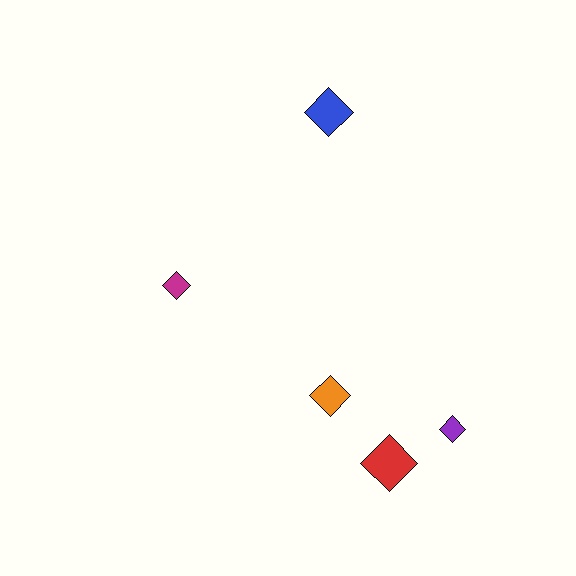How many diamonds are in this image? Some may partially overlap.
There are 5 diamonds.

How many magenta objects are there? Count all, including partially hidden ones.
There is 1 magenta object.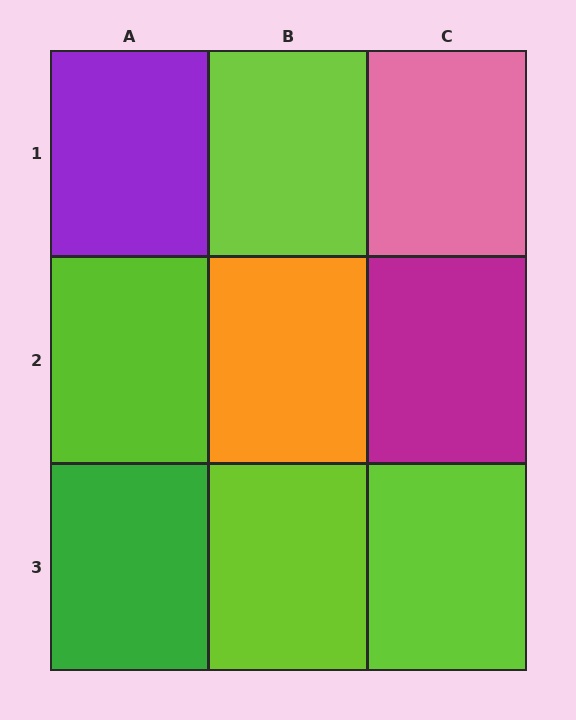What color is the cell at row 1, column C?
Pink.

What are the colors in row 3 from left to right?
Green, lime, lime.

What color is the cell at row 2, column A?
Lime.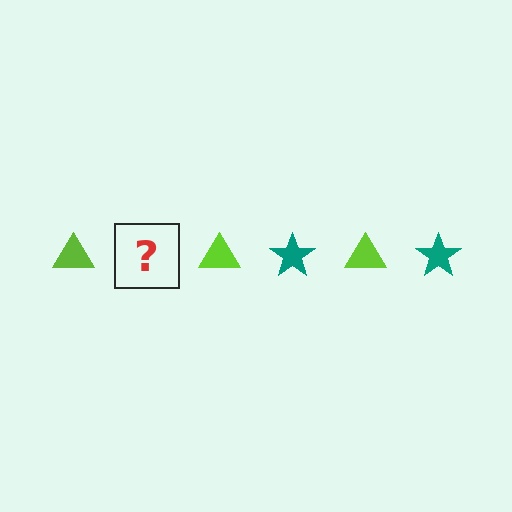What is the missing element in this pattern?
The missing element is a teal star.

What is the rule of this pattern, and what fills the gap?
The rule is that the pattern alternates between lime triangle and teal star. The gap should be filled with a teal star.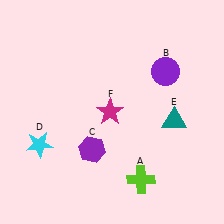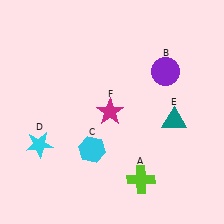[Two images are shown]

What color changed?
The hexagon (C) changed from purple in Image 1 to cyan in Image 2.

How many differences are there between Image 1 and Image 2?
There is 1 difference between the two images.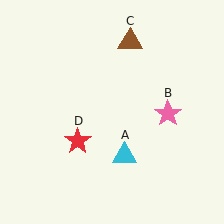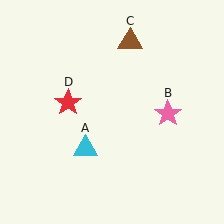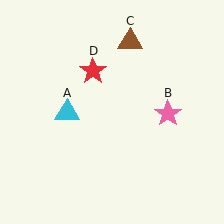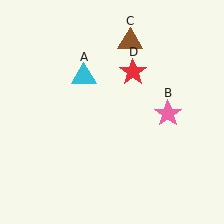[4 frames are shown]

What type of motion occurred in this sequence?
The cyan triangle (object A), red star (object D) rotated clockwise around the center of the scene.